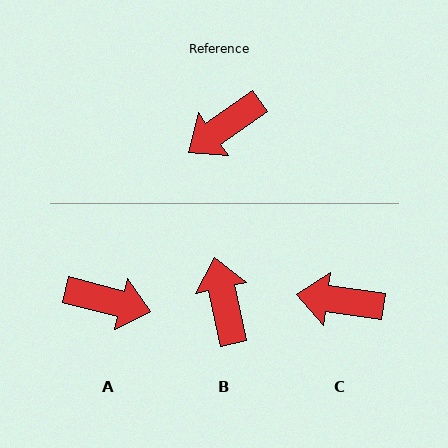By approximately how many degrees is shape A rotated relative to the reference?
Approximately 130 degrees counter-clockwise.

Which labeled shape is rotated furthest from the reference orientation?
A, about 130 degrees away.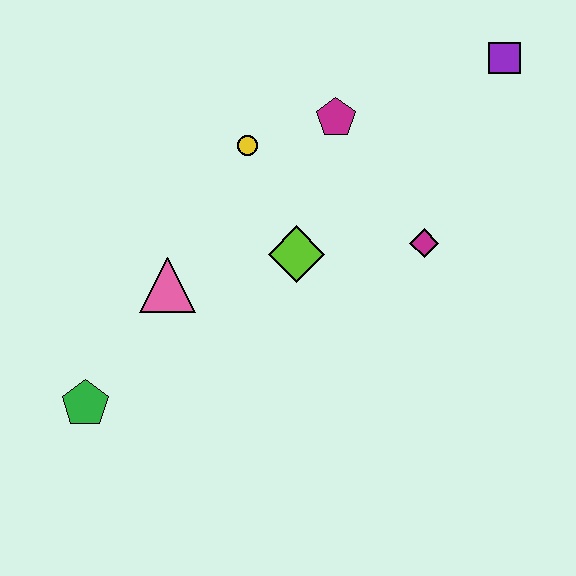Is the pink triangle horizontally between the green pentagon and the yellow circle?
Yes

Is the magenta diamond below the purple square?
Yes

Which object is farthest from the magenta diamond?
The green pentagon is farthest from the magenta diamond.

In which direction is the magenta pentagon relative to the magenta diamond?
The magenta pentagon is above the magenta diamond.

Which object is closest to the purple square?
The magenta pentagon is closest to the purple square.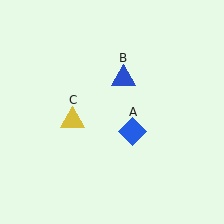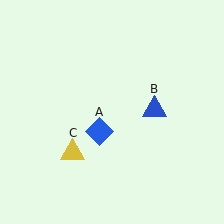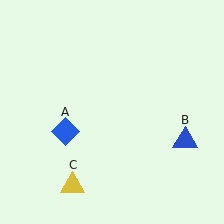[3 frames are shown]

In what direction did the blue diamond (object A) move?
The blue diamond (object A) moved left.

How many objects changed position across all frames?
3 objects changed position: blue diamond (object A), blue triangle (object B), yellow triangle (object C).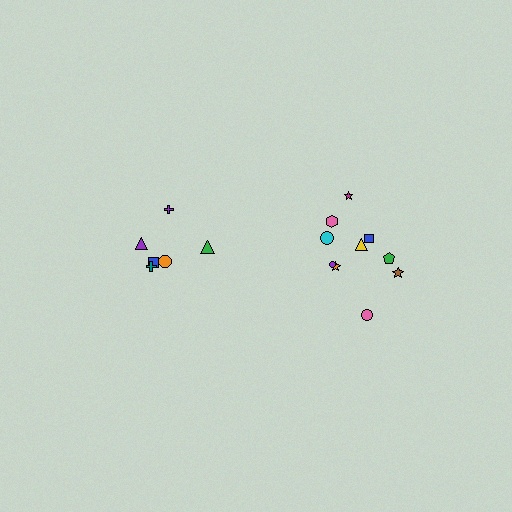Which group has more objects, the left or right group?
The right group.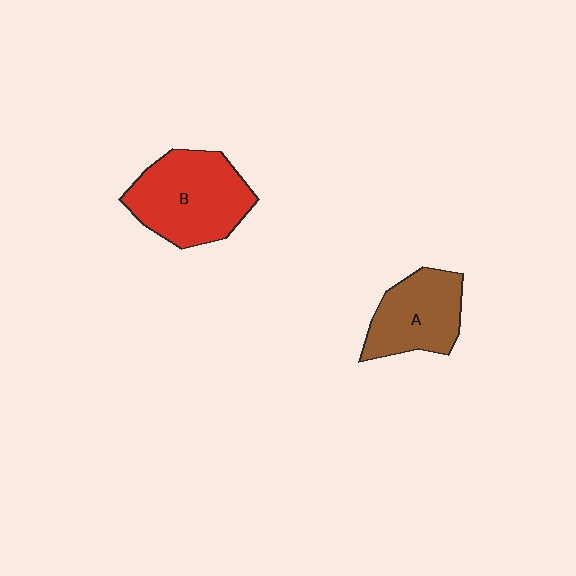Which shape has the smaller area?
Shape A (brown).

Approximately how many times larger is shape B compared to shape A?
Approximately 1.4 times.